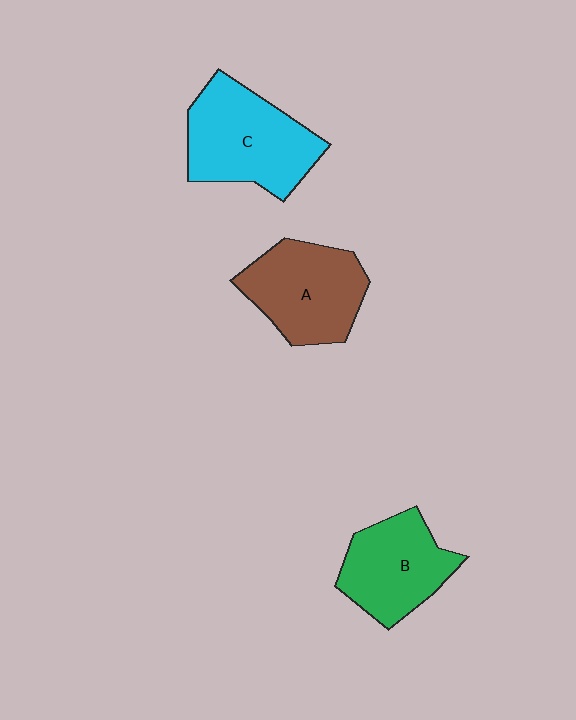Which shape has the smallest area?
Shape B (green).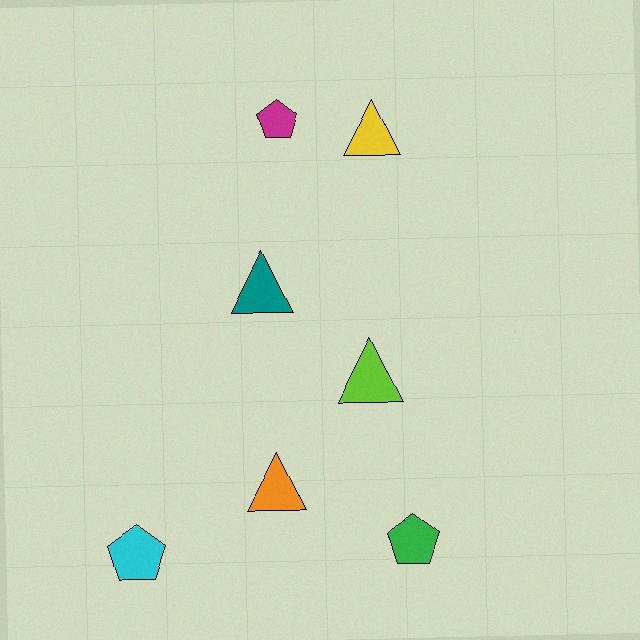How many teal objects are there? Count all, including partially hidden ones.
There is 1 teal object.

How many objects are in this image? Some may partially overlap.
There are 7 objects.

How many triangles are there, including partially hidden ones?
There are 4 triangles.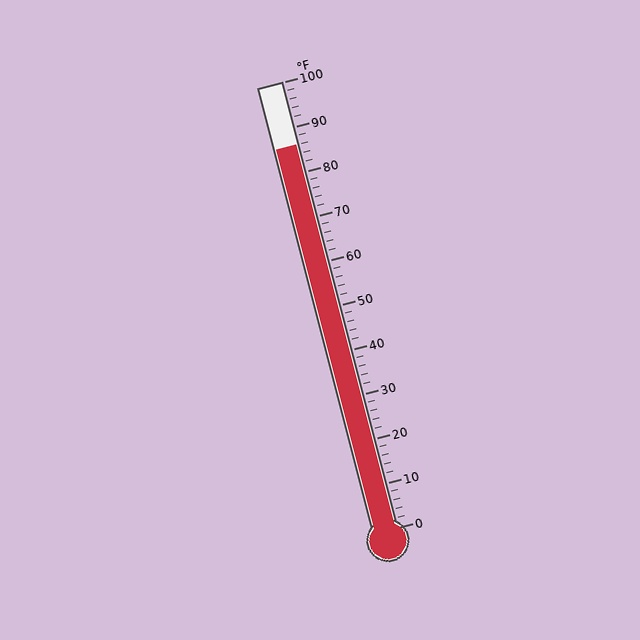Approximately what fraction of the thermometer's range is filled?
The thermometer is filled to approximately 85% of its range.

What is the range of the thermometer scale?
The thermometer scale ranges from 0°F to 100°F.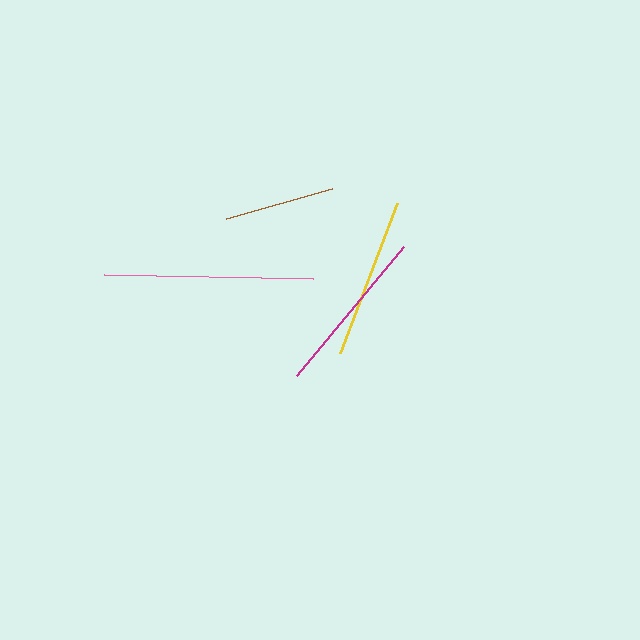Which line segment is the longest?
The pink line is the longest at approximately 209 pixels.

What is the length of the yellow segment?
The yellow segment is approximately 161 pixels long.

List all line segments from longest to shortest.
From longest to shortest: pink, magenta, yellow, brown.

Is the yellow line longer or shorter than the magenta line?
The magenta line is longer than the yellow line.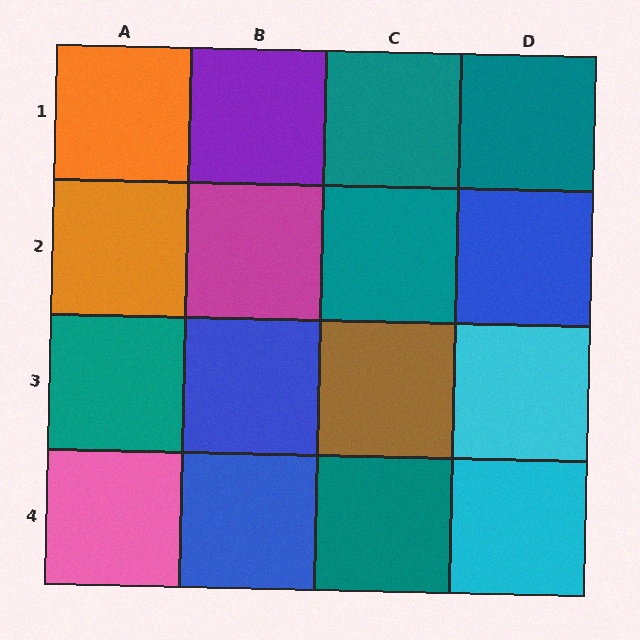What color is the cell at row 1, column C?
Teal.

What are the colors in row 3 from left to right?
Teal, blue, brown, cyan.